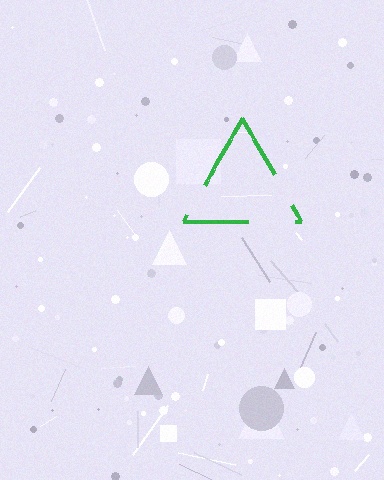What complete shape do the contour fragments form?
The contour fragments form a triangle.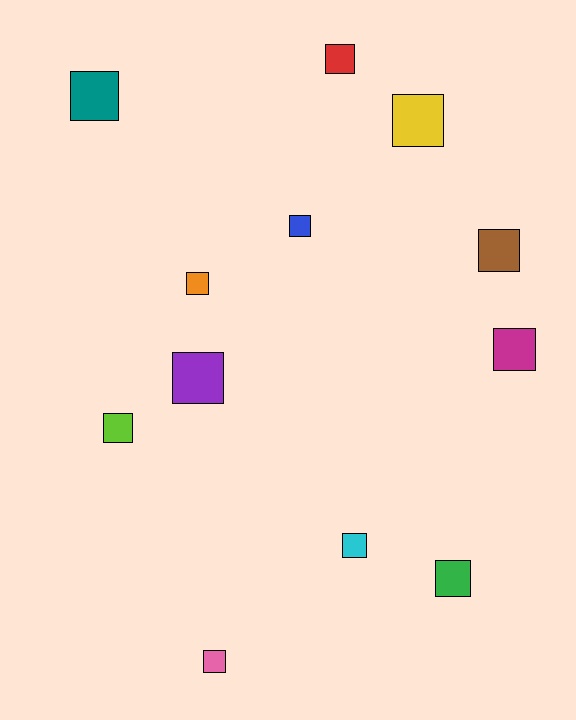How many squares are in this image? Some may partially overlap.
There are 12 squares.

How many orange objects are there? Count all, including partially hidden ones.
There is 1 orange object.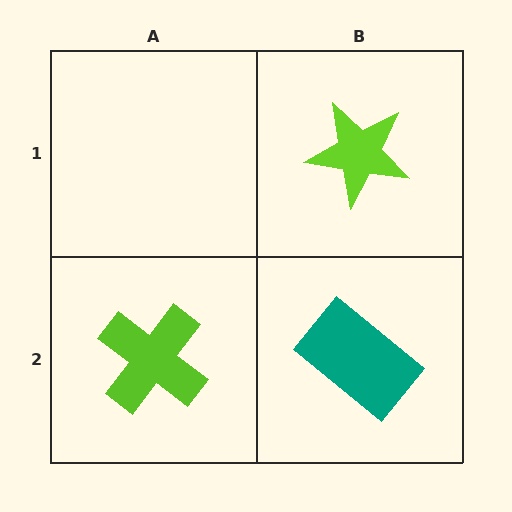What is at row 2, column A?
A lime cross.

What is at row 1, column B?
A lime star.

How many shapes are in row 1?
1 shape.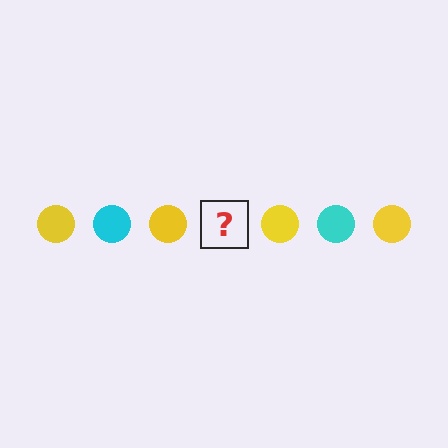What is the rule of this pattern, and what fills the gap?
The rule is that the pattern cycles through yellow, cyan circles. The gap should be filled with a cyan circle.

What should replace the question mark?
The question mark should be replaced with a cyan circle.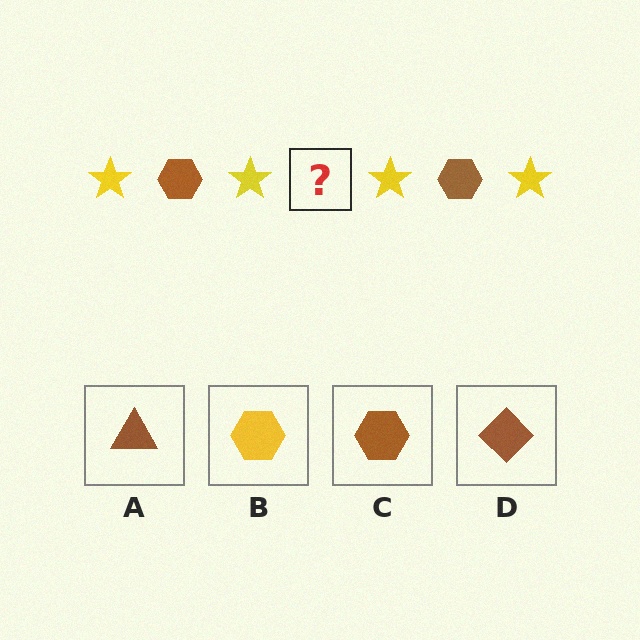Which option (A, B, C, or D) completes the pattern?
C.